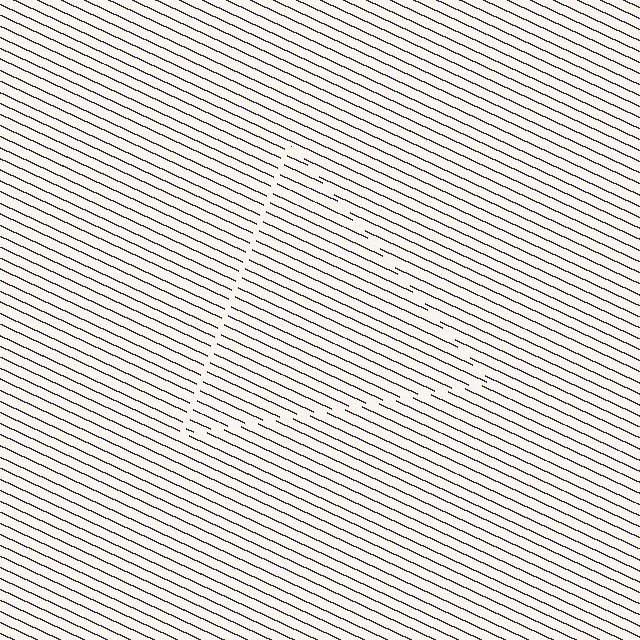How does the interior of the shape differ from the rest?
The interior of the shape contains the same grating, shifted by half a period — the contour is defined by the phase discontinuity where line-ends from the inner and outer gratings abut.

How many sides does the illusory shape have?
3 sides — the line-ends trace a triangle.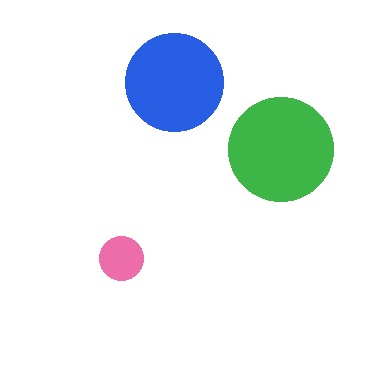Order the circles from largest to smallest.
the green one, the blue one, the pink one.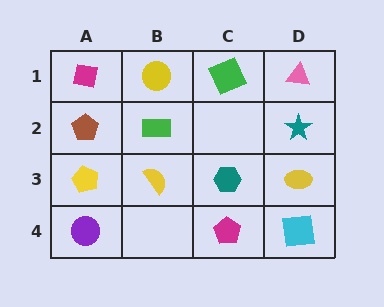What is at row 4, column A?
A purple circle.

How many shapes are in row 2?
3 shapes.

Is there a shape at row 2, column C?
No, that cell is empty.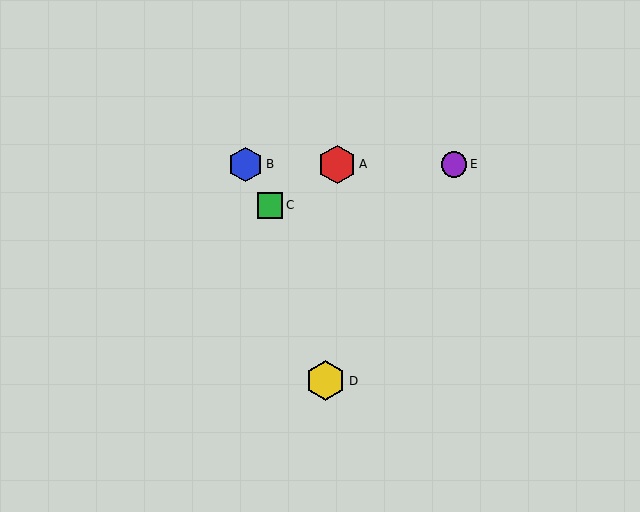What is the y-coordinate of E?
Object E is at y≈165.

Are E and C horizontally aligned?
No, E is at y≈165 and C is at y≈205.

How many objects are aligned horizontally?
3 objects (A, B, E) are aligned horizontally.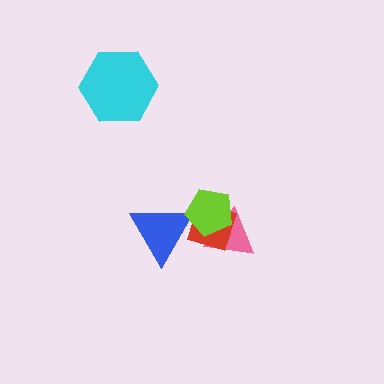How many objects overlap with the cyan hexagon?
0 objects overlap with the cyan hexagon.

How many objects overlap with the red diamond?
3 objects overlap with the red diamond.